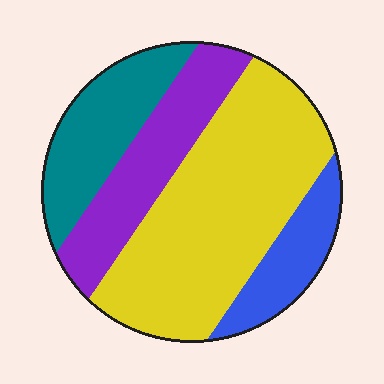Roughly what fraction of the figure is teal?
Teal covers around 20% of the figure.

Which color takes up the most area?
Yellow, at roughly 50%.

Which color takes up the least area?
Blue, at roughly 15%.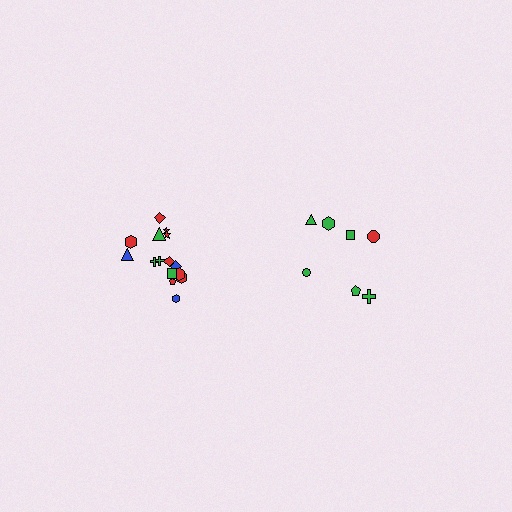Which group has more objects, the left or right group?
The left group.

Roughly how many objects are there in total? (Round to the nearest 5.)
Roughly 20 objects in total.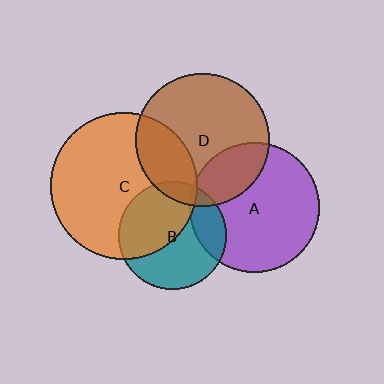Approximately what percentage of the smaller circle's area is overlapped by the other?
Approximately 5%.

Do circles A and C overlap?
Yes.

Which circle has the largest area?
Circle C (orange).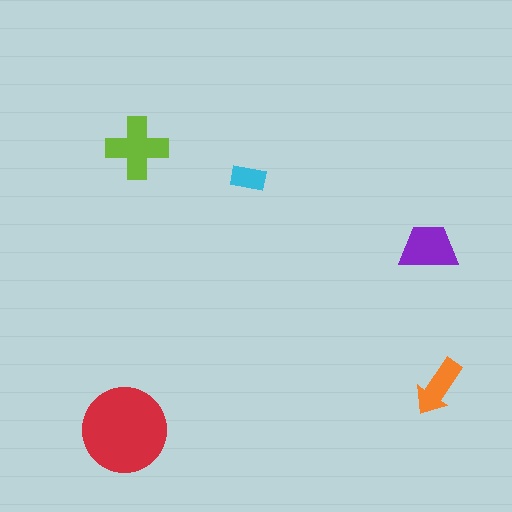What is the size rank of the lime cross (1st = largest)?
2nd.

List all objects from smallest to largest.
The cyan rectangle, the orange arrow, the purple trapezoid, the lime cross, the red circle.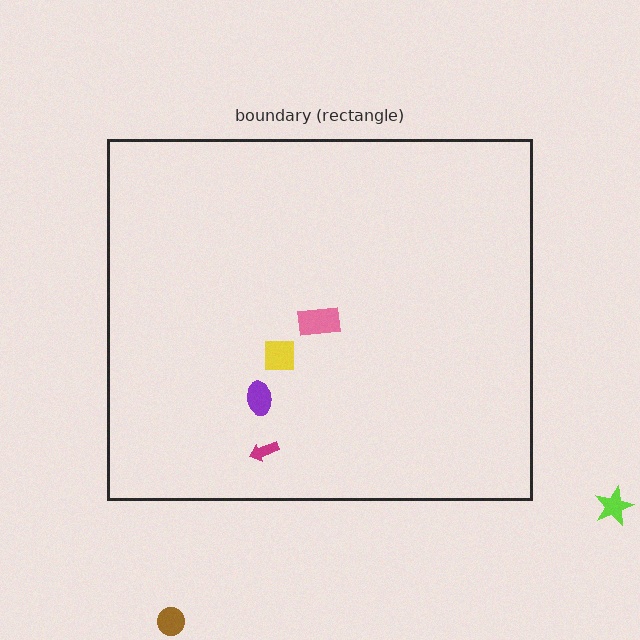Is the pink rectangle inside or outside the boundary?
Inside.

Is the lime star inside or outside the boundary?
Outside.